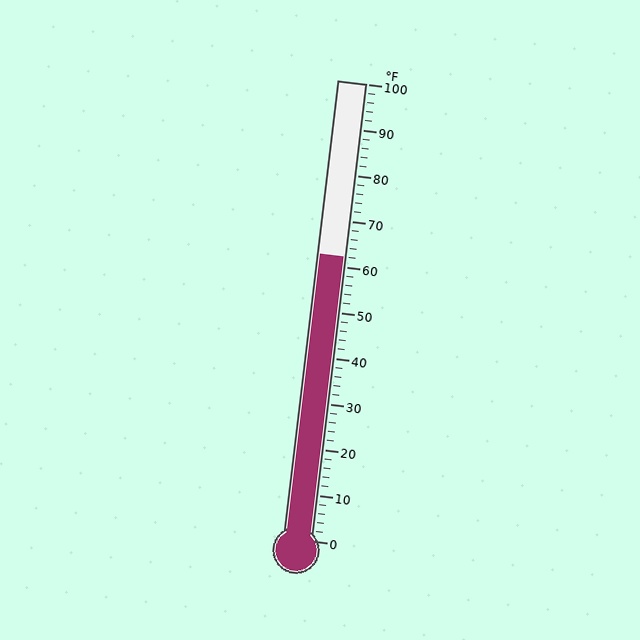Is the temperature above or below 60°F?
The temperature is above 60°F.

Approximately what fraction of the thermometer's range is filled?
The thermometer is filled to approximately 60% of its range.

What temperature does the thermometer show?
The thermometer shows approximately 62°F.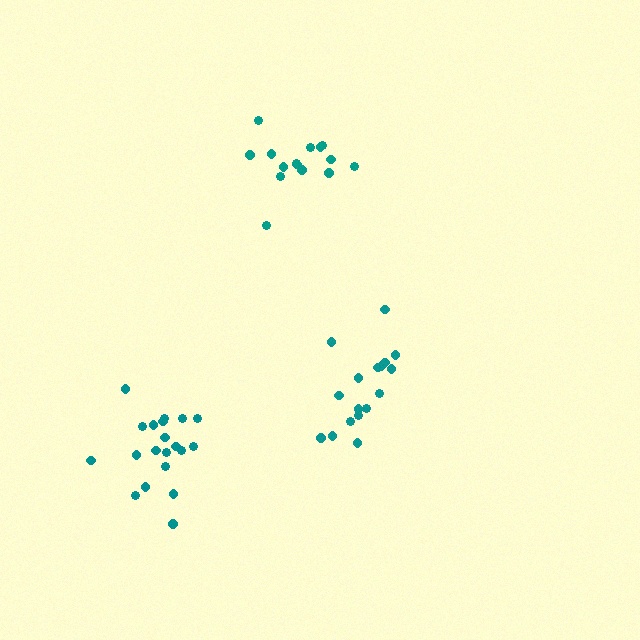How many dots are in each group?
Group 1: 17 dots, Group 2: 16 dots, Group 3: 20 dots (53 total).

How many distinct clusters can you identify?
There are 3 distinct clusters.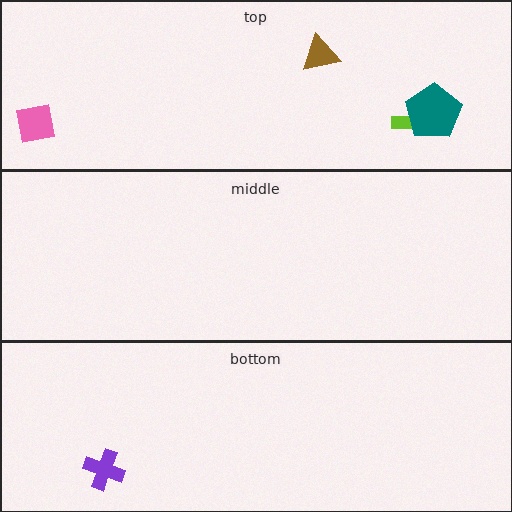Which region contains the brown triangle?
The top region.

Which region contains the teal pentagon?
The top region.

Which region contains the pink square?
The top region.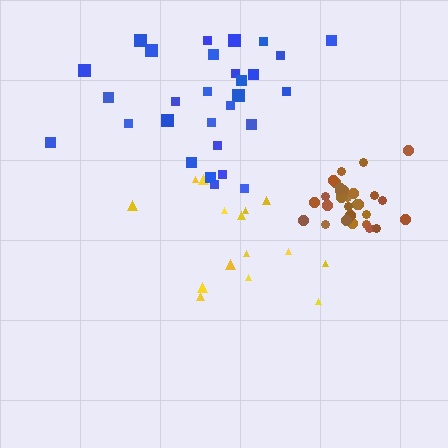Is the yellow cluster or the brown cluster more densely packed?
Brown.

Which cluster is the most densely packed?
Brown.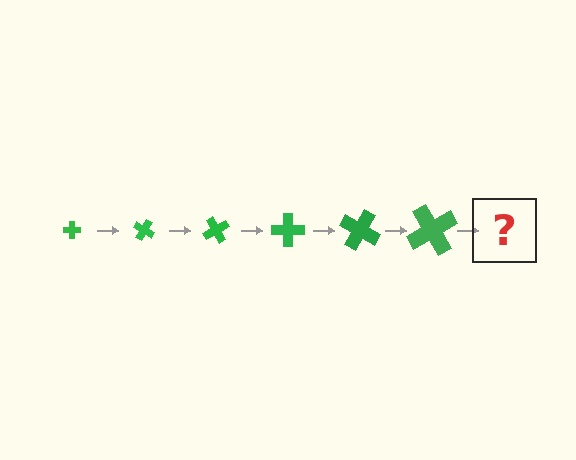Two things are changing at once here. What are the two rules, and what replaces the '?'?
The two rules are that the cross grows larger each step and it rotates 30 degrees each step. The '?' should be a cross, larger than the previous one and rotated 180 degrees from the start.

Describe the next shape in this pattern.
It should be a cross, larger than the previous one and rotated 180 degrees from the start.